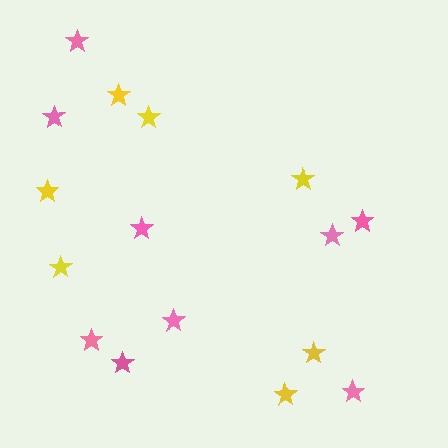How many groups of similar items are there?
There are 2 groups: one group of yellow stars (7) and one group of pink stars (9).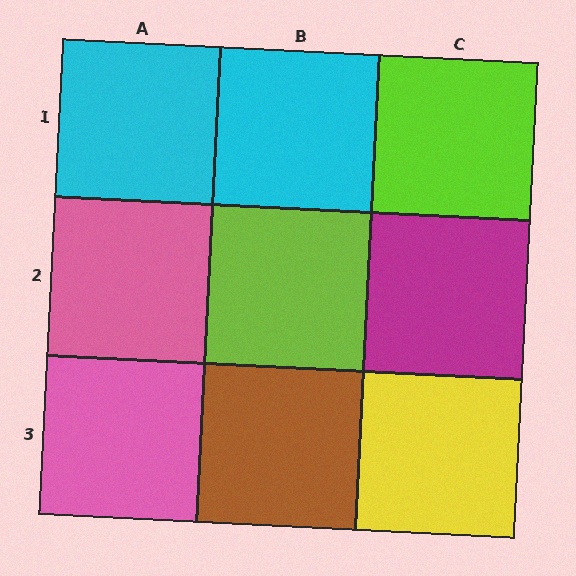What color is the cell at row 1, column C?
Lime.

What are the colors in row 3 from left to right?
Pink, brown, yellow.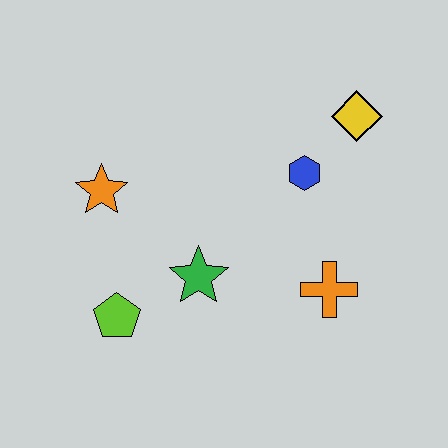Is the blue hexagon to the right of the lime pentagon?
Yes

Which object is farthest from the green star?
The yellow diamond is farthest from the green star.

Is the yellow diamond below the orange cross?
No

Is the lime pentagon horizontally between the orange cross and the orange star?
Yes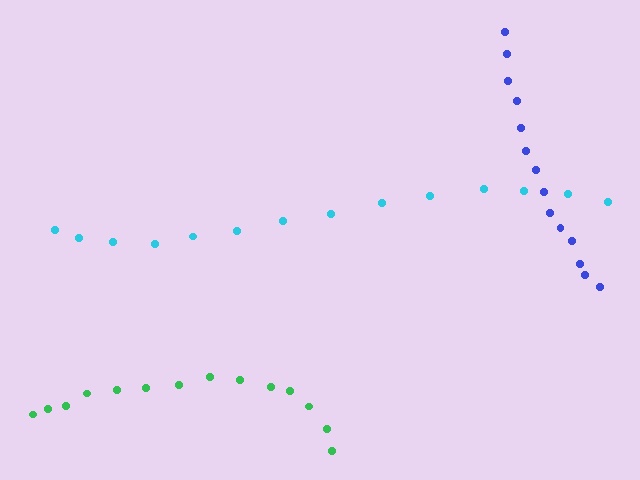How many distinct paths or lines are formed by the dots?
There are 3 distinct paths.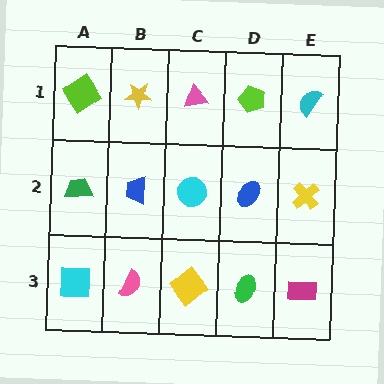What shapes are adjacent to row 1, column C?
A cyan circle (row 2, column C), a yellow star (row 1, column B), a lime pentagon (row 1, column D).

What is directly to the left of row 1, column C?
A yellow star.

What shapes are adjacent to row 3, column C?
A cyan circle (row 2, column C), a pink semicircle (row 3, column B), a green ellipse (row 3, column D).